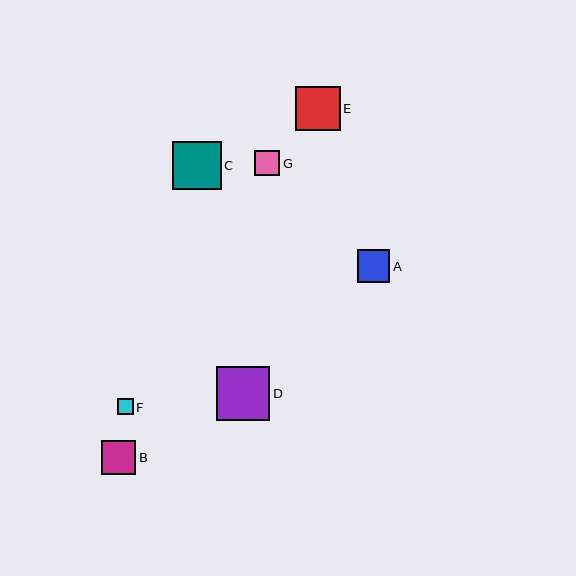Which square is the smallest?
Square F is the smallest with a size of approximately 16 pixels.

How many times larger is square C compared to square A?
Square C is approximately 1.5 times the size of square A.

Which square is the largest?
Square D is the largest with a size of approximately 53 pixels.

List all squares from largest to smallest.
From largest to smallest: D, C, E, B, A, G, F.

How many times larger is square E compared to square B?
Square E is approximately 1.3 times the size of square B.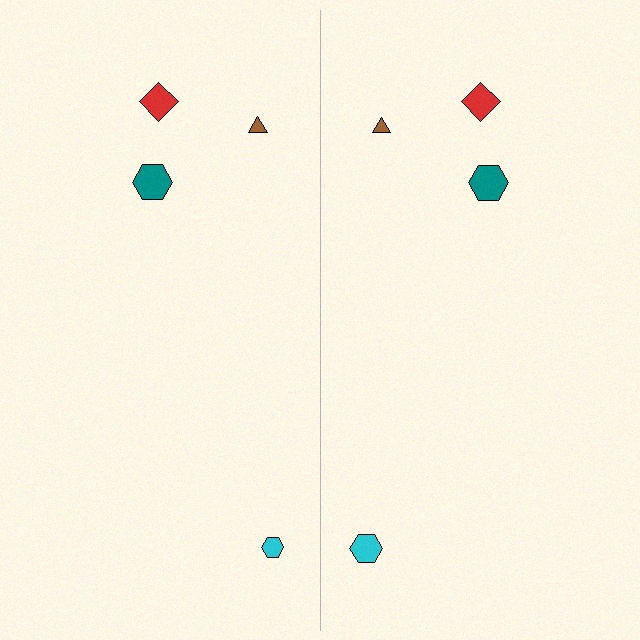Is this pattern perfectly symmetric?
No, the pattern is not perfectly symmetric. The cyan hexagon on the right side has a different size than its mirror counterpart.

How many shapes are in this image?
There are 8 shapes in this image.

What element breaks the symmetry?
The cyan hexagon on the right side has a different size than its mirror counterpart.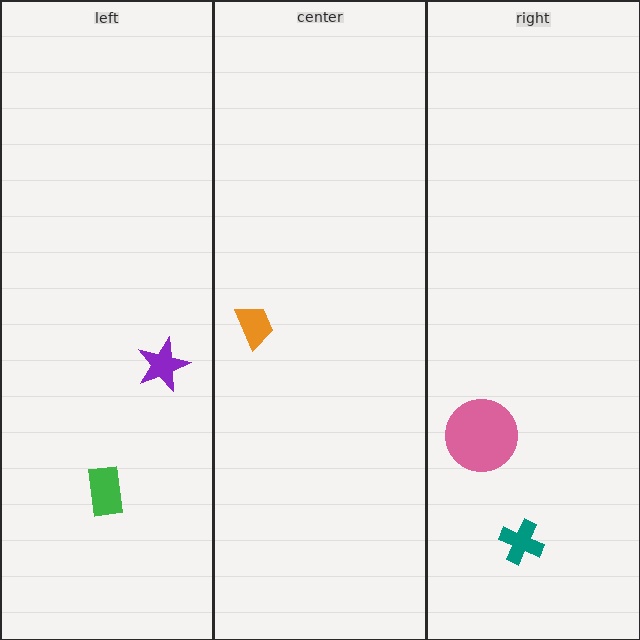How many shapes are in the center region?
1.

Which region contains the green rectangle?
The left region.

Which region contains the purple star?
The left region.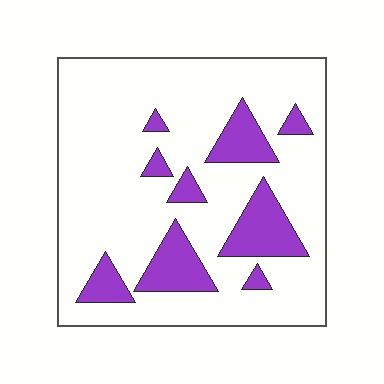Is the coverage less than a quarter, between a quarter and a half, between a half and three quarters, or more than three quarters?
Less than a quarter.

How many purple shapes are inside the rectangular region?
9.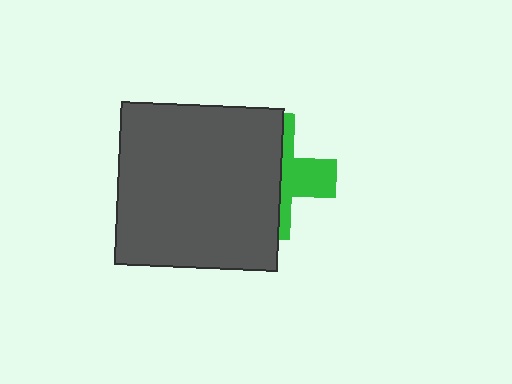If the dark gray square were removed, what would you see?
You would see the complete green cross.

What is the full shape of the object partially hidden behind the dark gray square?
The partially hidden object is a green cross.